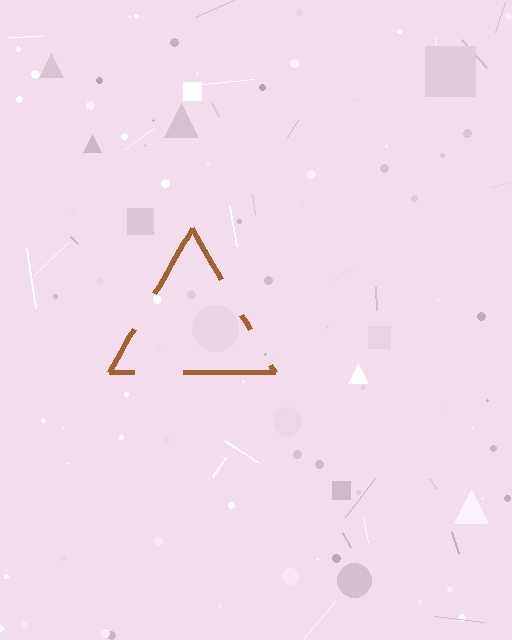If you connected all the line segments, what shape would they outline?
They would outline a triangle.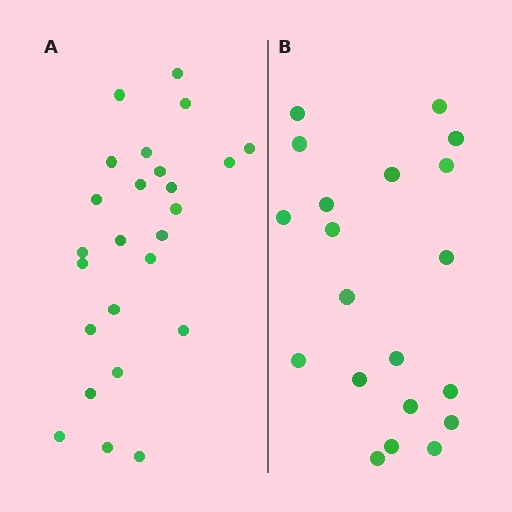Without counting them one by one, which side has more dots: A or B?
Region A (the left region) has more dots.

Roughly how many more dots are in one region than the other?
Region A has about 5 more dots than region B.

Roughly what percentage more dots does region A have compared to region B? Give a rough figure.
About 25% more.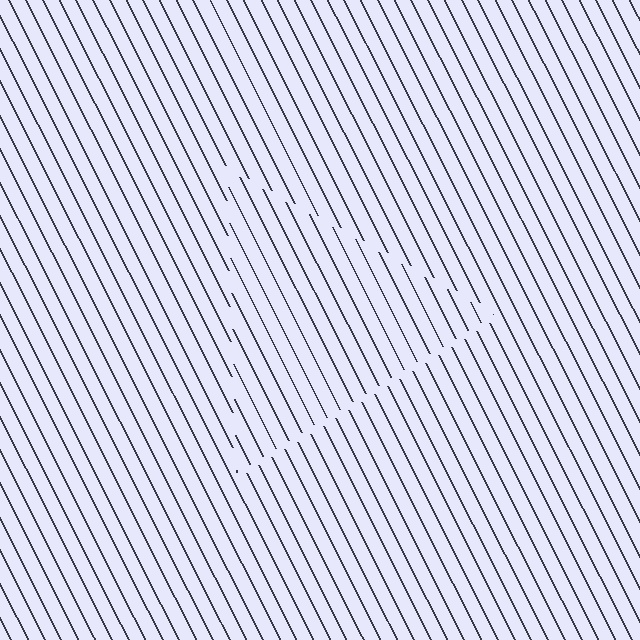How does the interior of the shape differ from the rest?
The interior of the shape contains the same grating, shifted by half a period — the contour is defined by the phase discontinuity where line-ends from the inner and outer gratings abut.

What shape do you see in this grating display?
An illusory triangle. The interior of the shape contains the same grating, shifted by half a period — the contour is defined by the phase discontinuity where line-ends from the inner and outer gratings abut.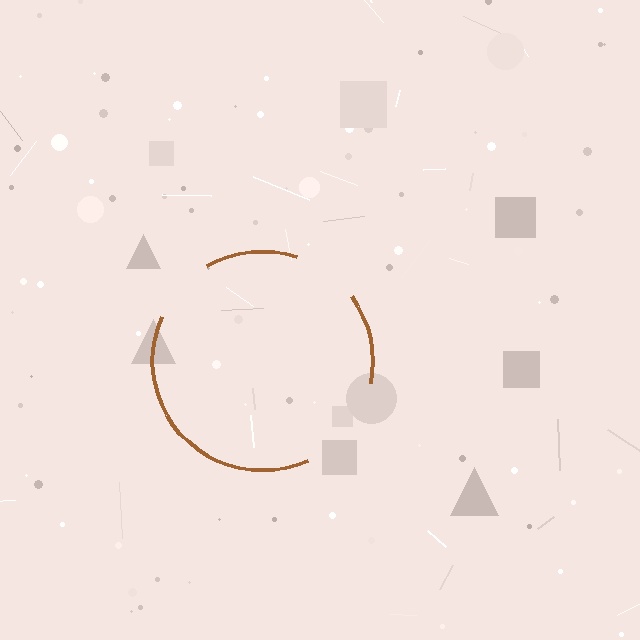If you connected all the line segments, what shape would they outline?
They would outline a circle.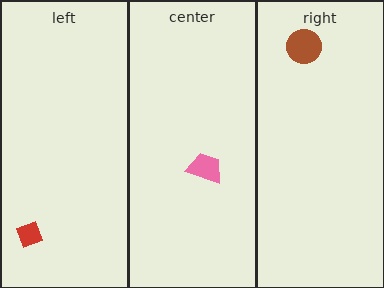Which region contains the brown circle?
The right region.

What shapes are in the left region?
The red diamond.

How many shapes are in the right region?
1.